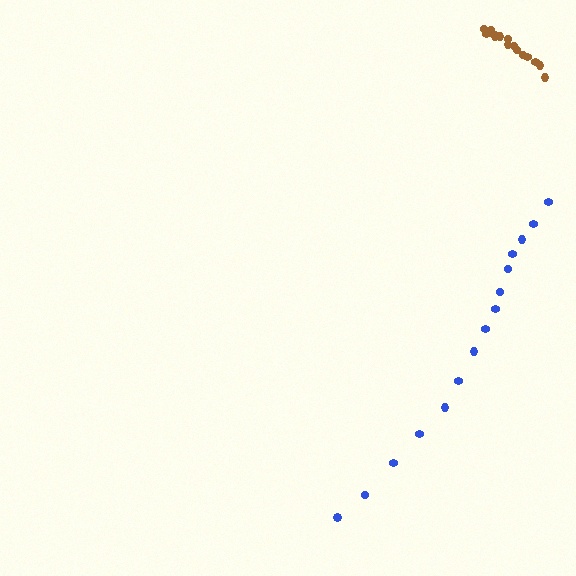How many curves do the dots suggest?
There are 2 distinct paths.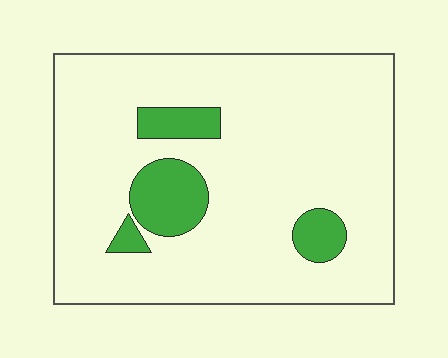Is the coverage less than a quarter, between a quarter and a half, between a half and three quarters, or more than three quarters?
Less than a quarter.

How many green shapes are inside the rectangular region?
4.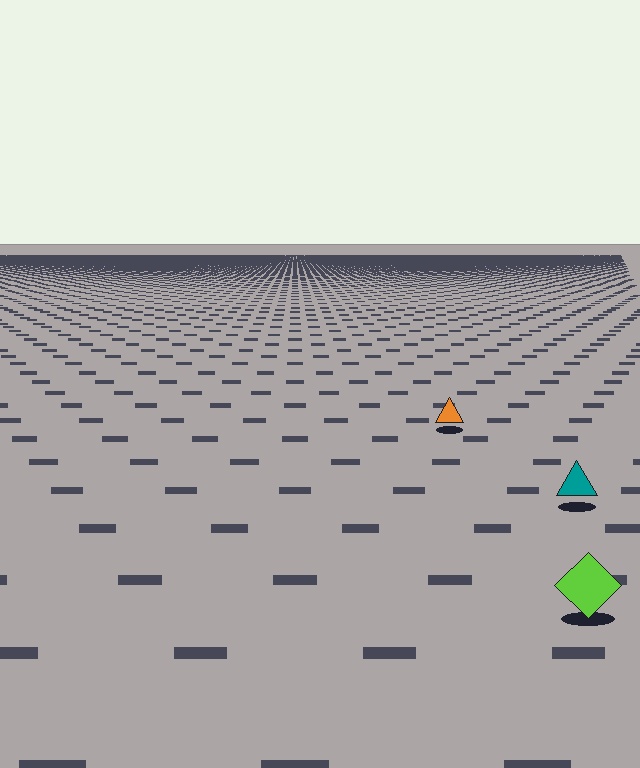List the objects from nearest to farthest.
From nearest to farthest: the lime diamond, the teal triangle, the orange triangle.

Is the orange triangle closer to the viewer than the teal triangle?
No. The teal triangle is closer — you can tell from the texture gradient: the ground texture is coarser near it.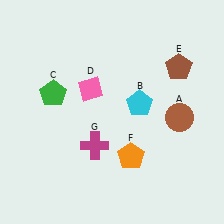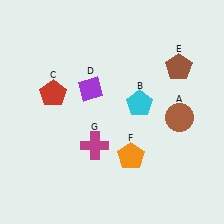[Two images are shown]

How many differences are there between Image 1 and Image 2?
There are 2 differences between the two images.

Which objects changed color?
C changed from green to red. D changed from pink to purple.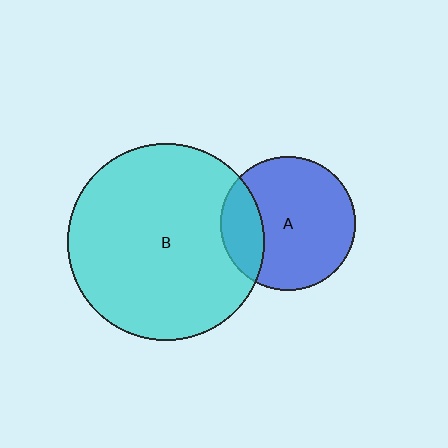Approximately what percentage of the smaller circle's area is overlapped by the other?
Approximately 20%.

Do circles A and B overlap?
Yes.